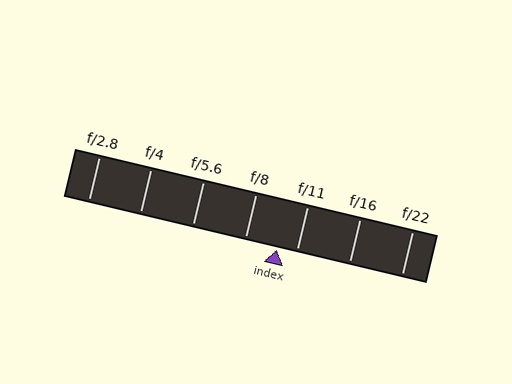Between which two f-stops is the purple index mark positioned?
The index mark is between f/8 and f/11.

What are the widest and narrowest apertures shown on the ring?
The widest aperture shown is f/2.8 and the narrowest is f/22.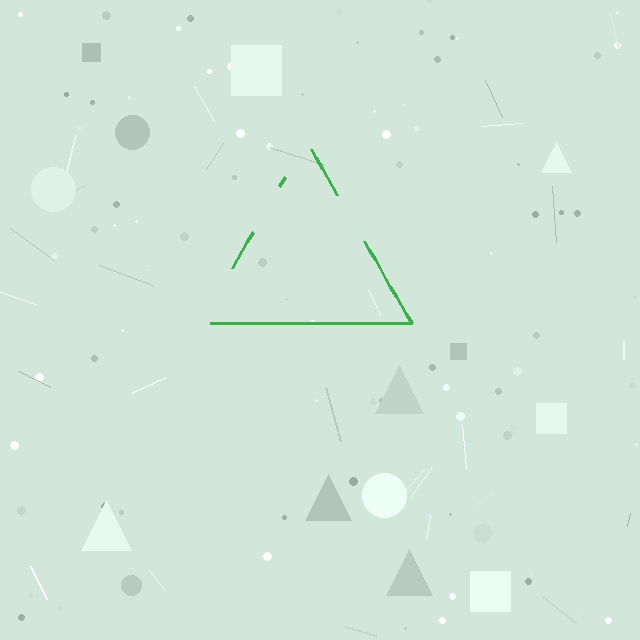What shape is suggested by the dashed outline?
The dashed outline suggests a triangle.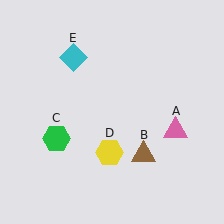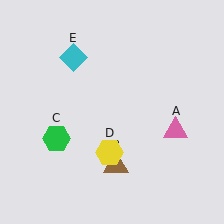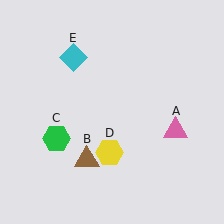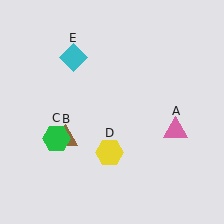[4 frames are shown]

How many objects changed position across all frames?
1 object changed position: brown triangle (object B).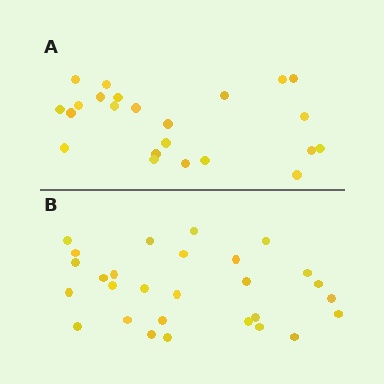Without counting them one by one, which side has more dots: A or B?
Region B (the bottom region) has more dots.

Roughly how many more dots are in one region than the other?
Region B has about 5 more dots than region A.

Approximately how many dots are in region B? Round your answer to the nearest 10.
About 30 dots. (The exact count is 28, which rounds to 30.)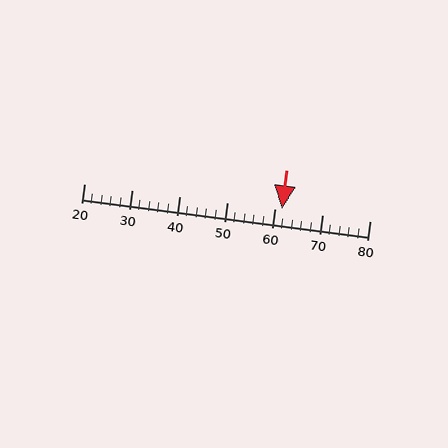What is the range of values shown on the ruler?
The ruler shows values from 20 to 80.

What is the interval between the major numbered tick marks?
The major tick marks are spaced 10 units apart.